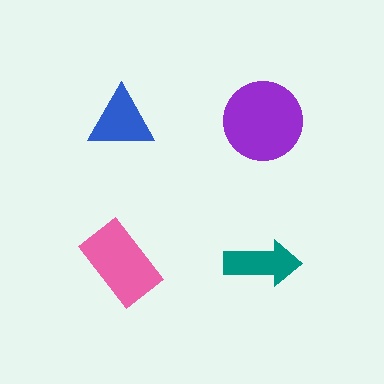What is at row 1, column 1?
A blue triangle.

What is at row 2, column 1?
A pink rectangle.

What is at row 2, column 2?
A teal arrow.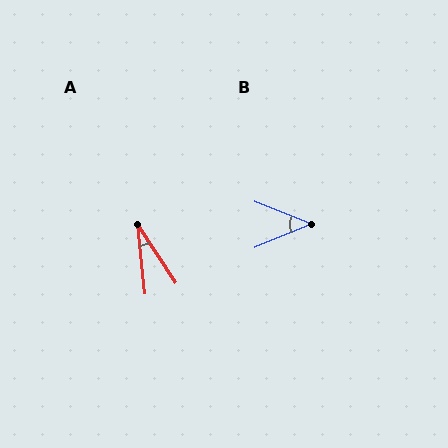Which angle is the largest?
B, at approximately 45 degrees.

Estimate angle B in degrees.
Approximately 45 degrees.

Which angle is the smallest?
A, at approximately 28 degrees.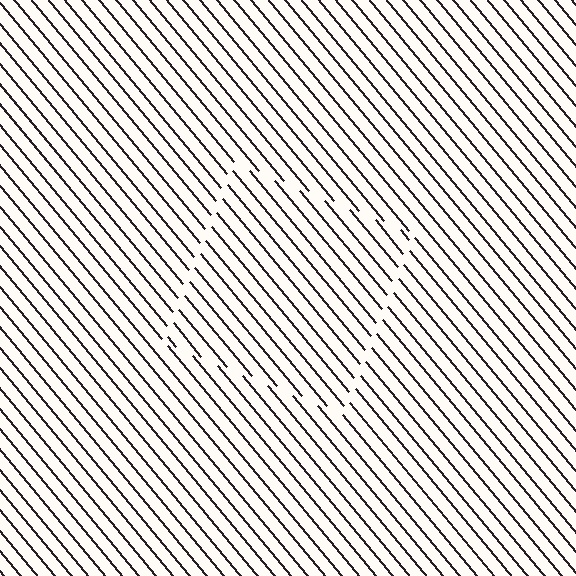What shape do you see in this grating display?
An illusory square. The interior of the shape contains the same grating, shifted by half a period — the contour is defined by the phase discontinuity where line-ends from the inner and outer gratings abut.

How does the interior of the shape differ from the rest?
The interior of the shape contains the same grating, shifted by half a period — the contour is defined by the phase discontinuity where line-ends from the inner and outer gratings abut.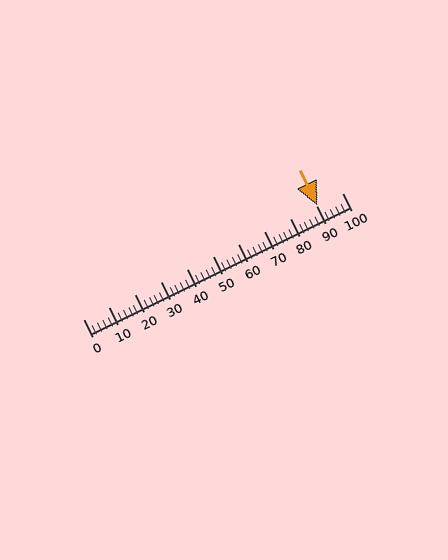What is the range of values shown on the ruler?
The ruler shows values from 0 to 100.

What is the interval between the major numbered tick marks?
The major tick marks are spaced 10 units apart.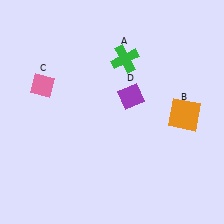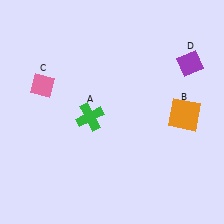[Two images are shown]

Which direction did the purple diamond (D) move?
The purple diamond (D) moved right.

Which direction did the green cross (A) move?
The green cross (A) moved down.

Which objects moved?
The objects that moved are: the green cross (A), the purple diamond (D).